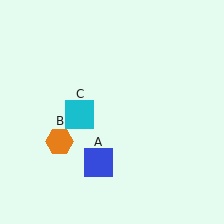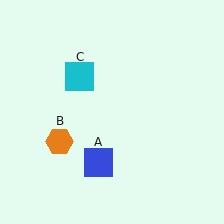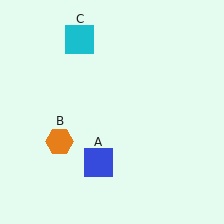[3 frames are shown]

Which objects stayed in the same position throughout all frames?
Blue square (object A) and orange hexagon (object B) remained stationary.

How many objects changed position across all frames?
1 object changed position: cyan square (object C).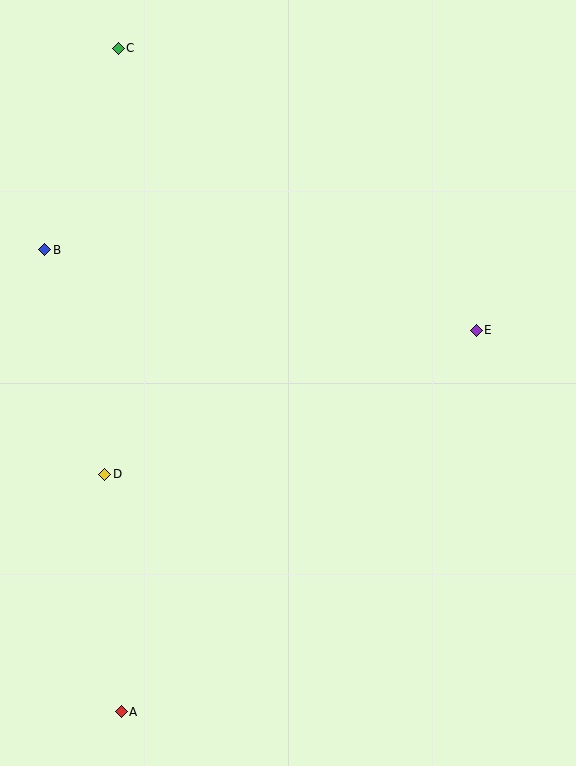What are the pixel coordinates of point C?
Point C is at (118, 48).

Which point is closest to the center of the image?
Point E at (476, 330) is closest to the center.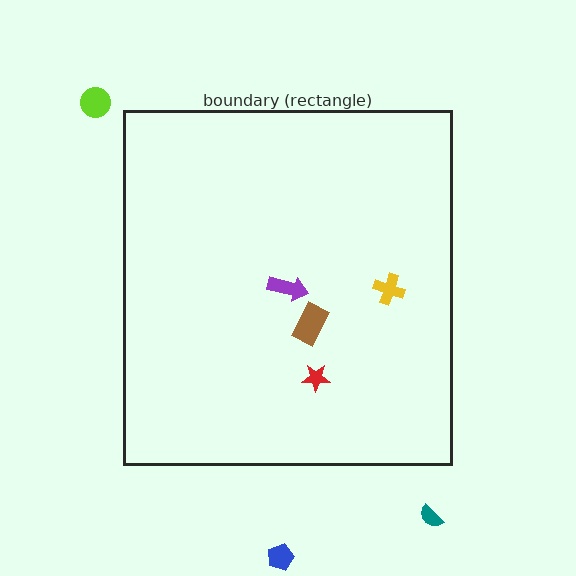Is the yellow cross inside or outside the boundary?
Inside.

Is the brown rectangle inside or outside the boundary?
Inside.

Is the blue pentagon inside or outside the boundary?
Outside.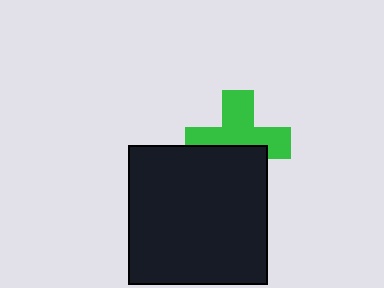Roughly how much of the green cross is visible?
About half of it is visible (roughly 60%).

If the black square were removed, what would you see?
You would see the complete green cross.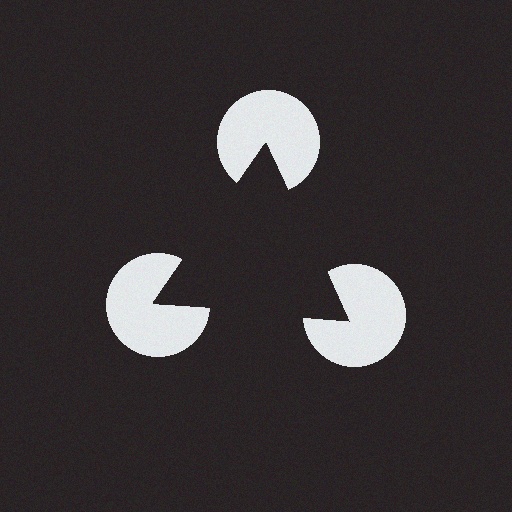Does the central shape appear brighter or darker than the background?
It typically appears slightly darker than the background, even though no actual brightness change is drawn.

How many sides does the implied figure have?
3 sides.